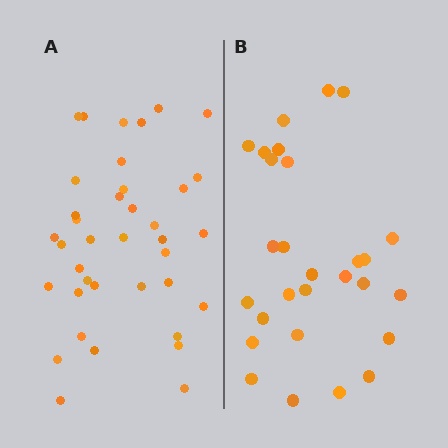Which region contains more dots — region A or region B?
Region A (the left region) has more dots.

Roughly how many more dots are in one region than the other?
Region A has roughly 10 or so more dots than region B.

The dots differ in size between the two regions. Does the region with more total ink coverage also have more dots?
No. Region B has more total ink coverage because its dots are larger, but region A actually contains more individual dots. Total area can be misleading — the number of items is what matters here.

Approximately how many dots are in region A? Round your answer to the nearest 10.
About 40 dots. (The exact count is 38, which rounds to 40.)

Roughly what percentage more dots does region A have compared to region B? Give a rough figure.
About 35% more.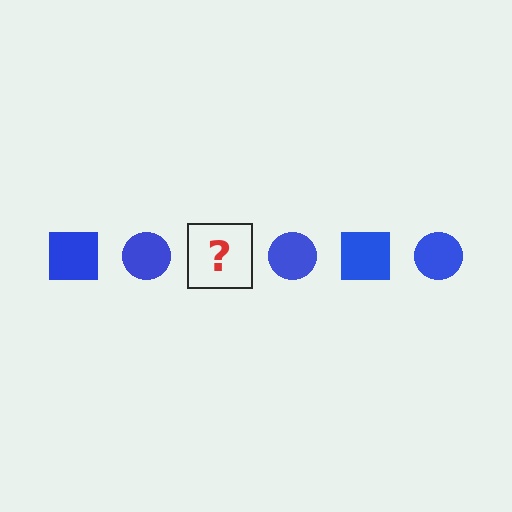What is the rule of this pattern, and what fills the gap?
The rule is that the pattern cycles through square, circle shapes in blue. The gap should be filled with a blue square.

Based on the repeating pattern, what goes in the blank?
The blank should be a blue square.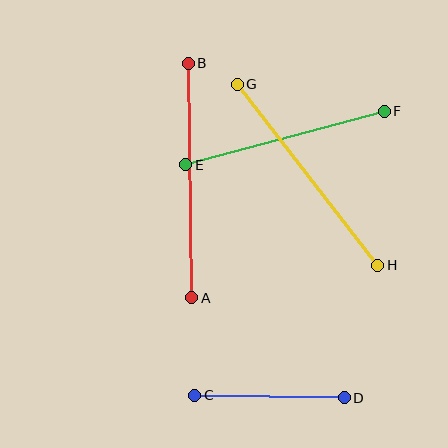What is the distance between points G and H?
The distance is approximately 229 pixels.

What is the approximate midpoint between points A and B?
The midpoint is at approximately (190, 181) pixels.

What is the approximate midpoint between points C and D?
The midpoint is at approximately (269, 397) pixels.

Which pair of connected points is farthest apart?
Points A and B are farthest apart.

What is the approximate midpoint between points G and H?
The midpoint is at approximately (307, 175) pixels.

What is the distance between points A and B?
The distance is approximately 234 pixels.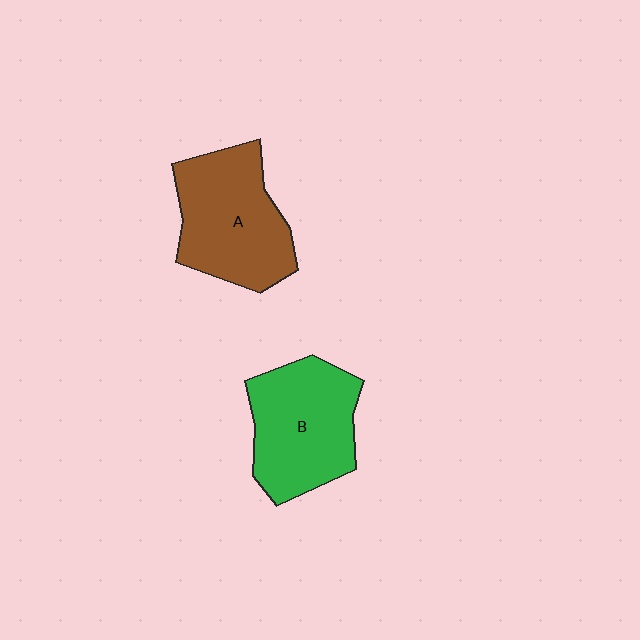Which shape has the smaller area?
Shape B (green).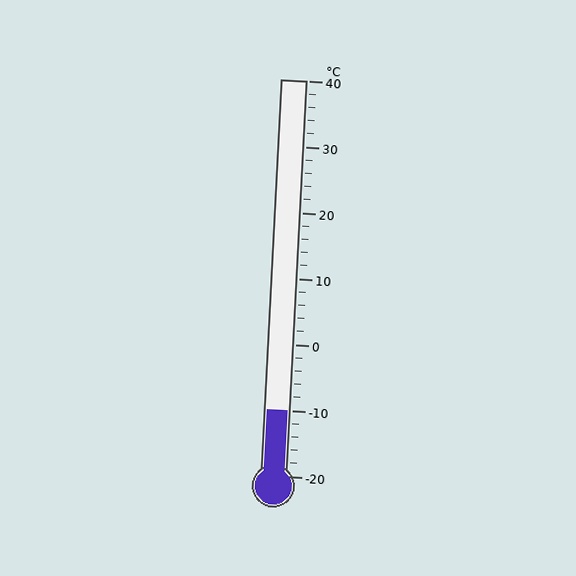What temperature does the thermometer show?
The thermometer shows approximately -10°C.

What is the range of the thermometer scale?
The thermometer scale ranges from -20°C to 40°C.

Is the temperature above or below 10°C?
The temperature is below 10°C.